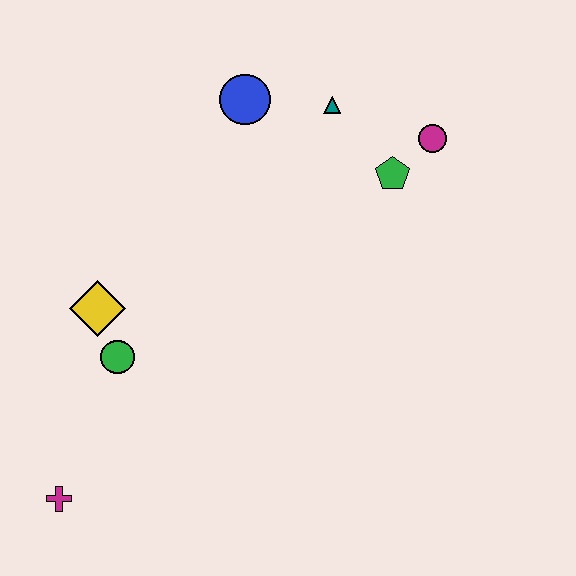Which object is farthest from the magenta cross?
The magenta circle is farthest from the magenta cross.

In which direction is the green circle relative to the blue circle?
The green circle is below the blue circle.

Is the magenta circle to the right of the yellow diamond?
Yes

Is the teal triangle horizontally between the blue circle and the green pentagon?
Yes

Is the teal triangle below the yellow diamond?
No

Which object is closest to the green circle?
The yellow diamond is closest to the green circle.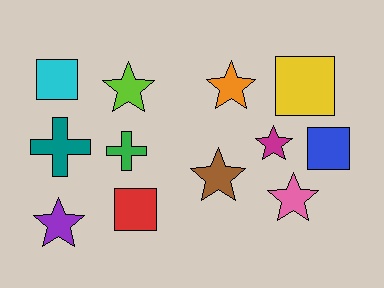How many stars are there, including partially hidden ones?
There are 6 stars.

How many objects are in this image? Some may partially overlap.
There are 12 objects.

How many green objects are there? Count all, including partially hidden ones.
There is 1 green object.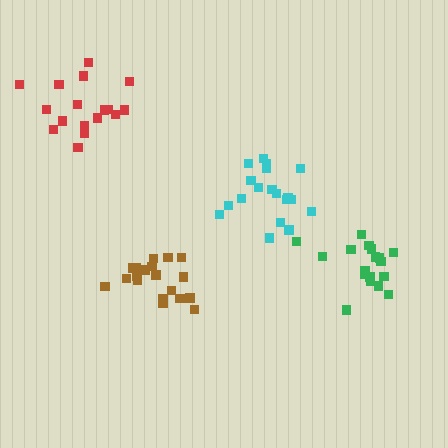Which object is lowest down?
The brown cluster is bottommost.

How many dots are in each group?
Group 1: 19 dots, Group 2: 19 dots, Group 3: 17 dots, Group 4: 18 dots (73 total).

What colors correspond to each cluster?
The clusters are colored: brown, cyan, red, green.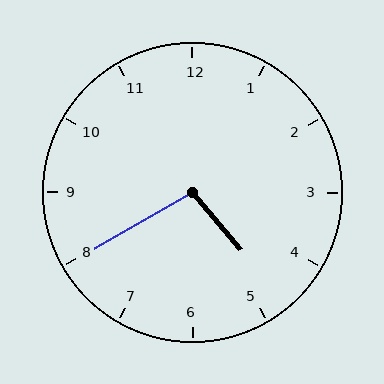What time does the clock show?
4:40.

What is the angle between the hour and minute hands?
Approximately 100 degrees.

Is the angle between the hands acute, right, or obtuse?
It is obtuse.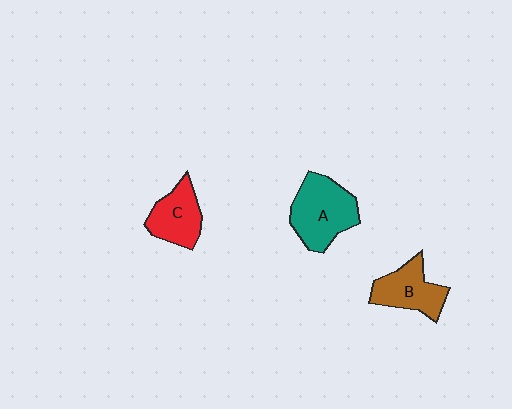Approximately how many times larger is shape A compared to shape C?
Approximately 1.4 times.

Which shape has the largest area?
Shape A (teal).